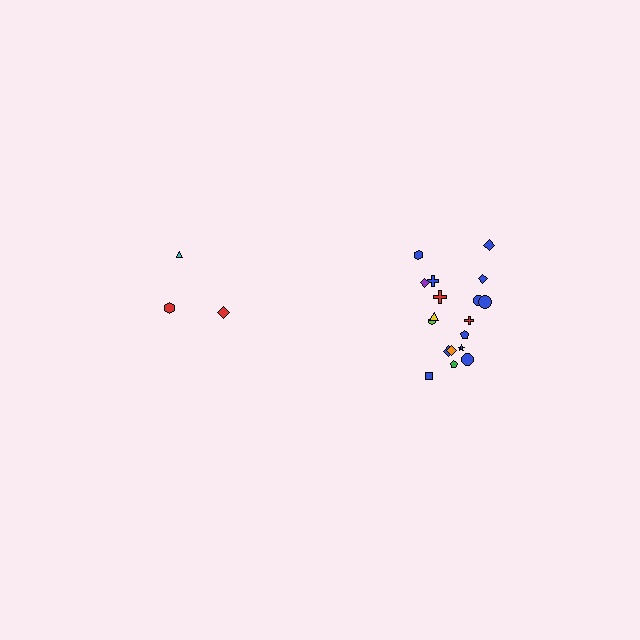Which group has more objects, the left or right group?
The right group.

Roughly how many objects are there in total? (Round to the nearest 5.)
Roughly 20 objects in total.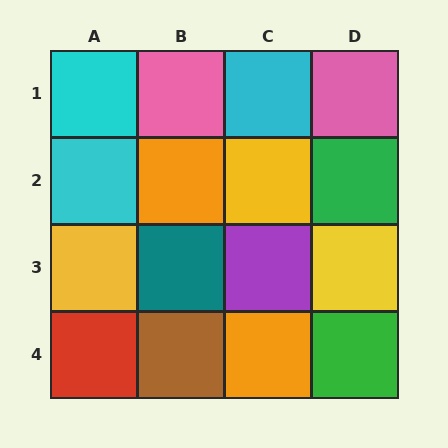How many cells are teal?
1 cell is teal.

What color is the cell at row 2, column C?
Yellow.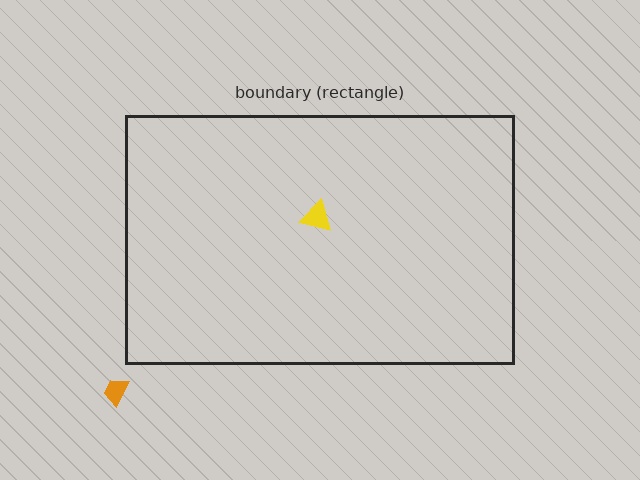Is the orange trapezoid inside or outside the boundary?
Outside.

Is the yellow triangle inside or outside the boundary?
Inside.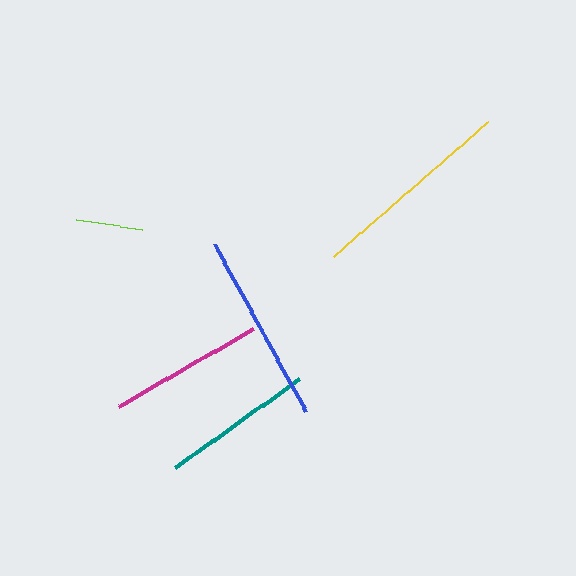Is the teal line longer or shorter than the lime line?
The teal line is longer than the lime line.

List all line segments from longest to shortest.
From longest to shortest: yellow, blue, magenta, teal, lime.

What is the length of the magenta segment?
The magenta segment is approximately 156 pixels long.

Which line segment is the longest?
The yellow line is the longest at approximately 206 pixels.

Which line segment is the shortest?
The lime line is the shortest at approximately 66 pixels.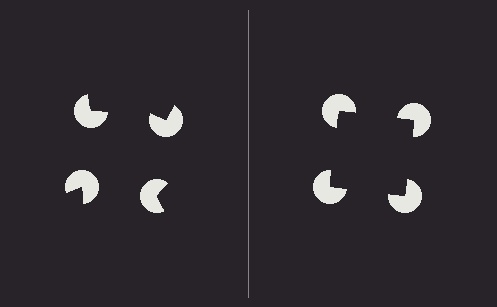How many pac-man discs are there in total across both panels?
8 — 4 on each side.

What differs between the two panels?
The pac-man discs are positioned identically on both sides; only the wedge orientations differ. On the right they align to a square; on the left they are misaligned.